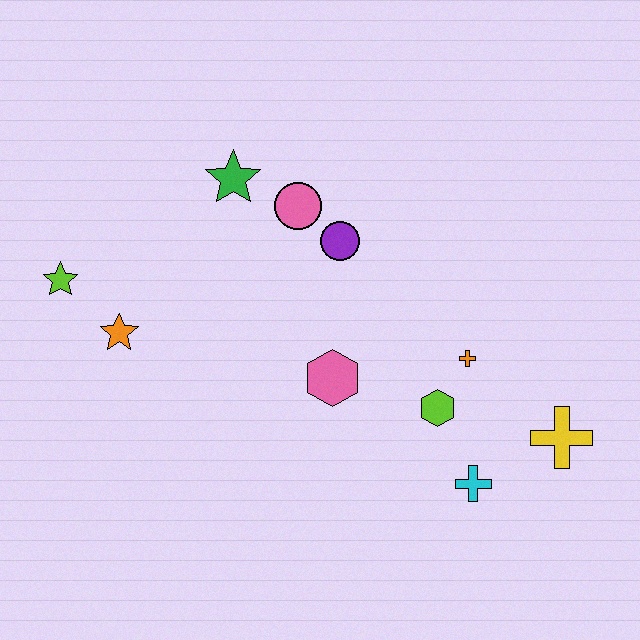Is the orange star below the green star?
Yes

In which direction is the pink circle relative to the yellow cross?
The pink circle is to the left of the yellow cross.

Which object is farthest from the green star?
The yellow cross is farthest from the green star.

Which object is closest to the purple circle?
The pink circle is closest to the purple circle.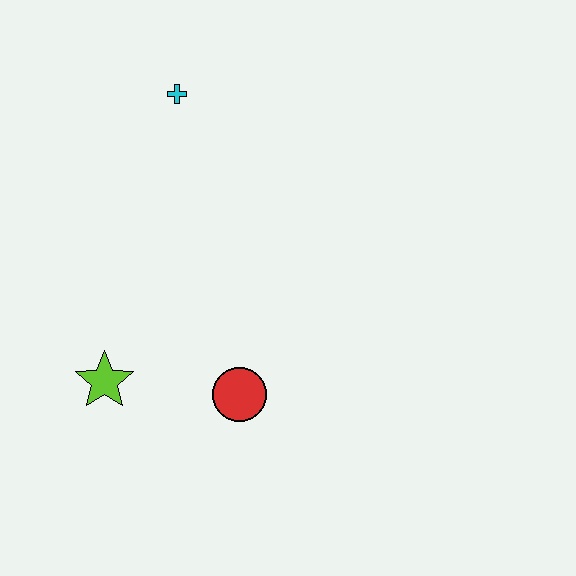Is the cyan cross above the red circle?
Yes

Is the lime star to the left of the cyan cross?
Yes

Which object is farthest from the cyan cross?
The red circle is farthest from the cyan cross.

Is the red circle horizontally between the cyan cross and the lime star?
No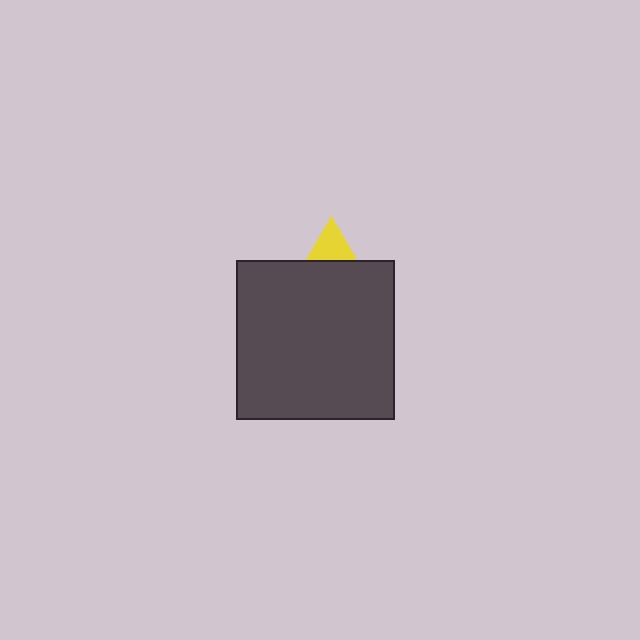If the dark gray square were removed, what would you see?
You would see the complete yellow triangle.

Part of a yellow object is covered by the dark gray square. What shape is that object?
It is a triangle.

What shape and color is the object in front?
The object in front is a dark gray square.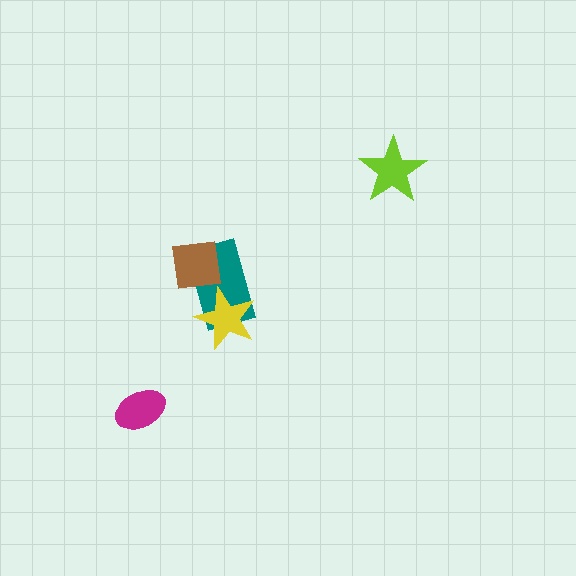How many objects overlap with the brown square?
1 object overlaps with the brown square.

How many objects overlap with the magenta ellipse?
0 objects overlap with the magenta ellipse.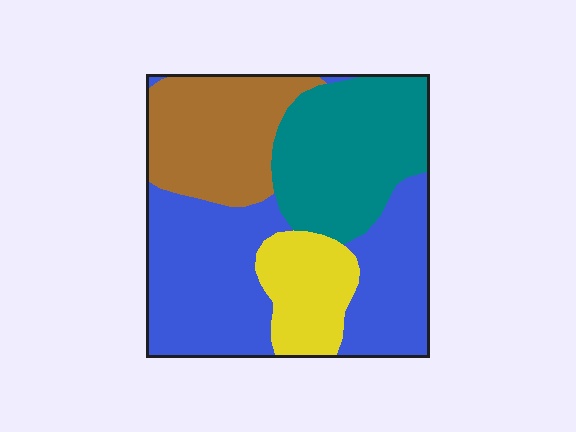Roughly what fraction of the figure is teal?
Teal takes up between a quarter and a half of the figure.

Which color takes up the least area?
Yellow, at roughly 15%.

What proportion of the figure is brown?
Brown covers around 20% of the figure.